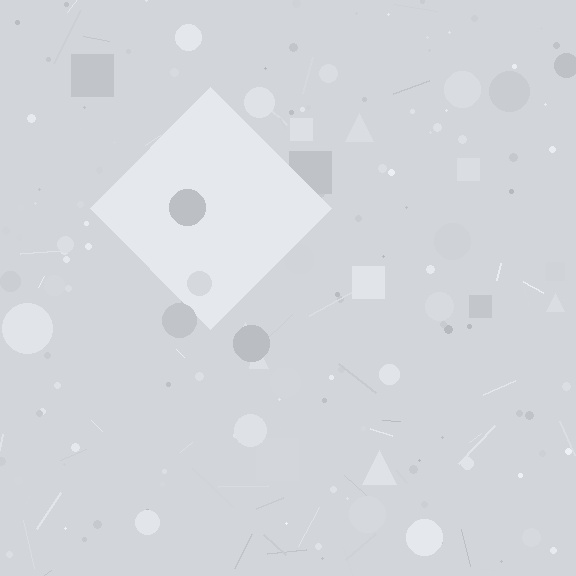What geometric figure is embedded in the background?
A diamond is embedded in the background.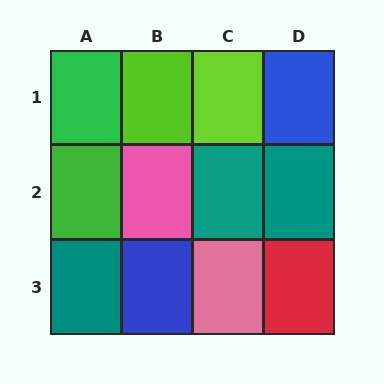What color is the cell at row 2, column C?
Teal.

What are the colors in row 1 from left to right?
Green, lime, lime, blue.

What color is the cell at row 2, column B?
Pink.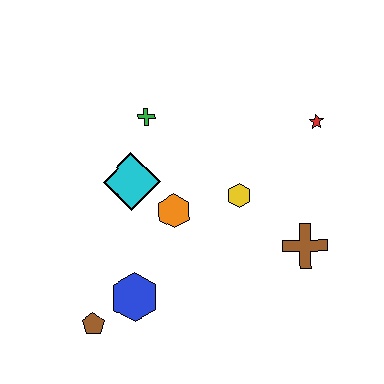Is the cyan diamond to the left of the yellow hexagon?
Yes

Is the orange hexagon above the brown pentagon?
Yes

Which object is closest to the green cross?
The cyan diamond is closest to the green cross.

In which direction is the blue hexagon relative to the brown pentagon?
The blue hexagon is to the right of the brown pentagon.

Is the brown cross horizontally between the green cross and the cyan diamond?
No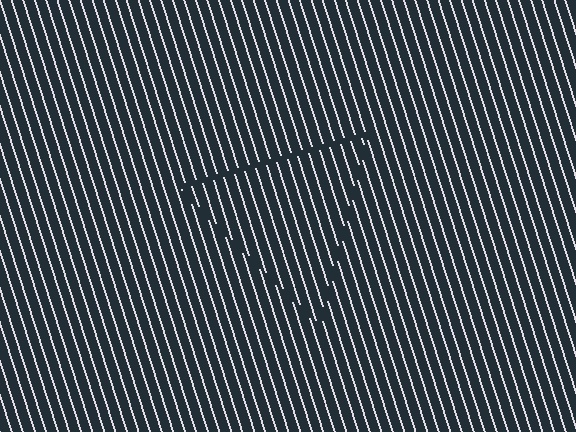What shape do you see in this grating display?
An illusory triangle. The interior of the shape contains the same grating, shifted by half a period — the contour is defined by the phase discontinuity where line-ends from the inner and outer gratings abut.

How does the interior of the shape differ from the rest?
The interior of the shape contains the same grating, shifted by half a period — the contour is defined by the phase discontinuity where line-ends from the inner and outer gratings abut.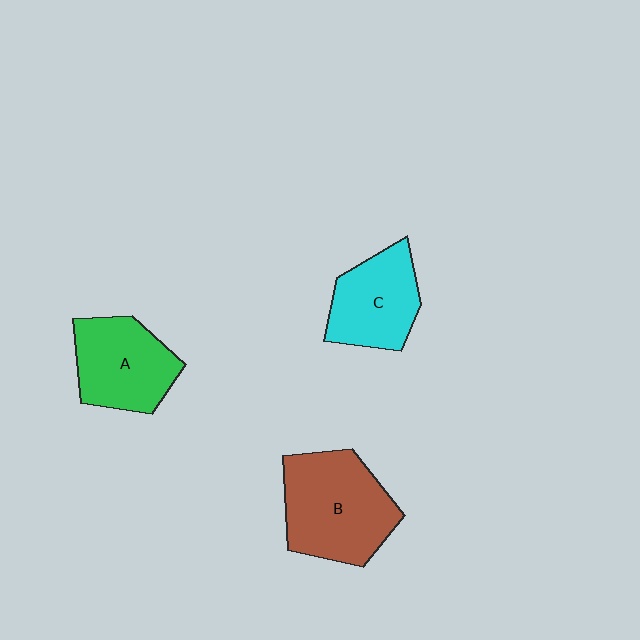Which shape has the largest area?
Shape B (brown).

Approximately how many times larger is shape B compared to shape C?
Approximately 1.4 times.